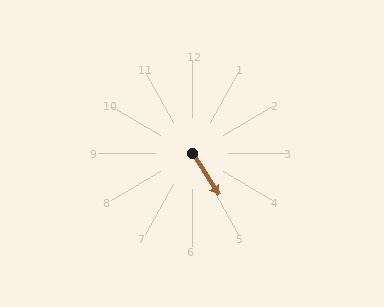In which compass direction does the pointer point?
Southeast.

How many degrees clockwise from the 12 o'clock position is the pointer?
Approximately 147 degrees.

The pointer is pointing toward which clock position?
Roughly 5 o'clock.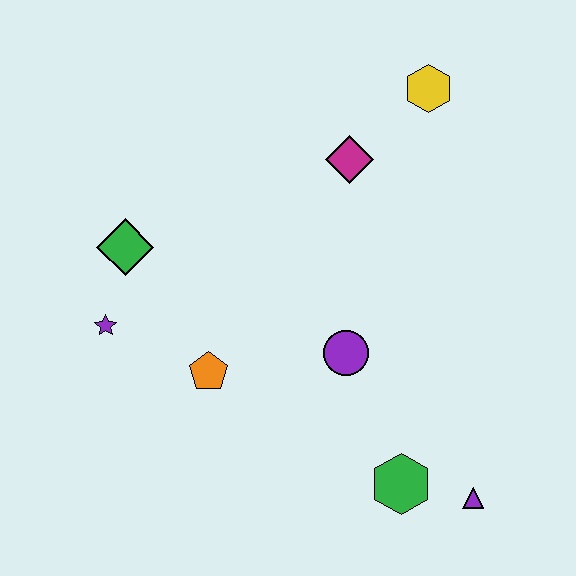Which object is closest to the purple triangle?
The green hexagon is closest to the purple triangle.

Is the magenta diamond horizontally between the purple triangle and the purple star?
Yes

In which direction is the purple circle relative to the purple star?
The purple circle is to the right of the purple star.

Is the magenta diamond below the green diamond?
No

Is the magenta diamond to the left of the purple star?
No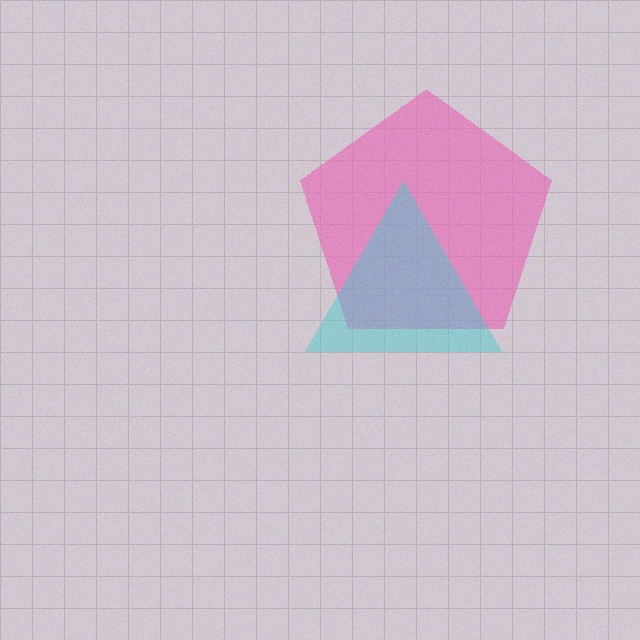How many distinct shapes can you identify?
There are 2 distinct shapes: a pink pentagon, a cyan triangle.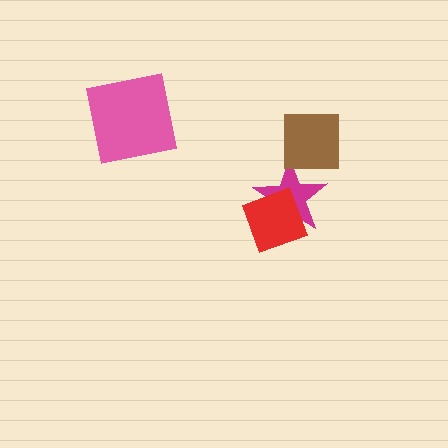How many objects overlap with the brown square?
1 object overlaps with the brown square.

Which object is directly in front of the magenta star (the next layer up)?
The red square is directly in front of the magenta star.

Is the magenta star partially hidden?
Yes, it is partially covered by another shape.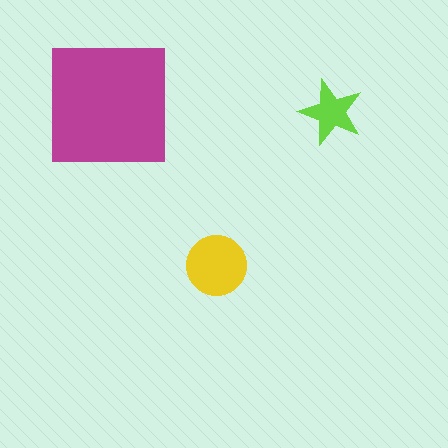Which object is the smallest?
The lime star.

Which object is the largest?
The magenta square.